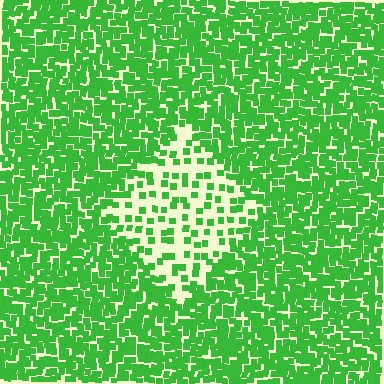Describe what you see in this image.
The image contains small green elements arranged at two different densities. A diamond-shaped region is visible where the elements are less densely packed than the surrounding area.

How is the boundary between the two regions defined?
The boundary is defined by a change in element density (approximately 2.9x ratio). All elements are the same color, size, and shape.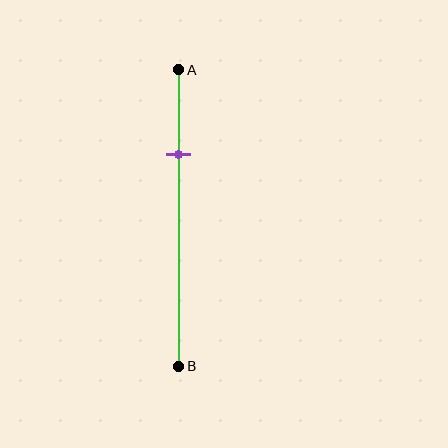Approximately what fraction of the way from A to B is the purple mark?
The purple mark is approximately 30% of the way from A to B.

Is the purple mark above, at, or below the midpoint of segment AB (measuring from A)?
The purple mark is above the midpoint of segment AB.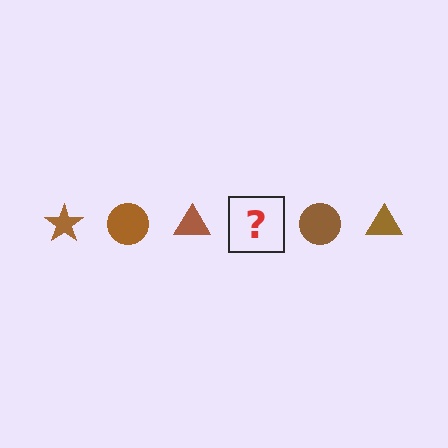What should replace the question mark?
The question mark should be replaced with a brown star.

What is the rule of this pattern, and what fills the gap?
The rule is that the pattern cycles through star, circle, triangle shapes in brown. The gap should be filled with a brown star.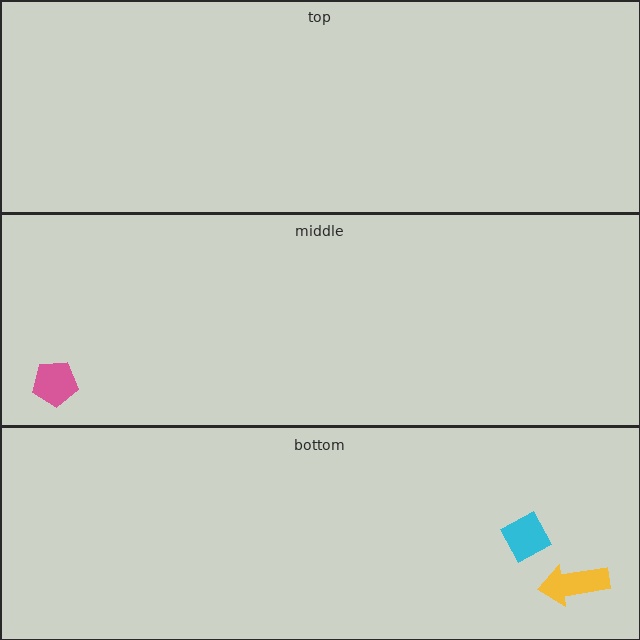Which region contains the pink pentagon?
The middle region.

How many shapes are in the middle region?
1.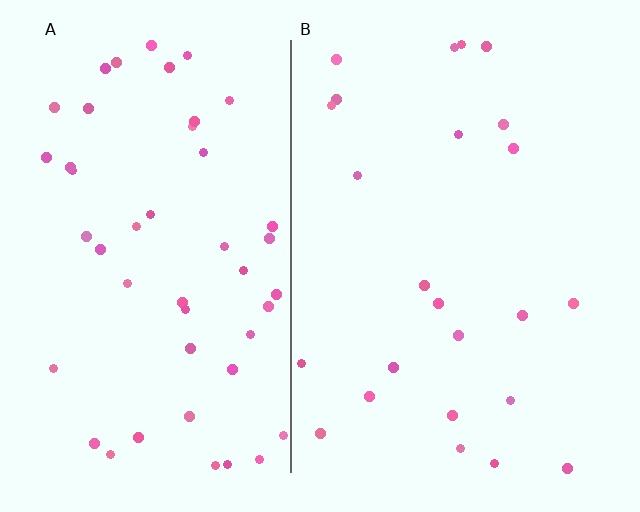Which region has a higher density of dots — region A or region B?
A (the left).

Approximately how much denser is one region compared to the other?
Approximately 2.0× — region A over region B.